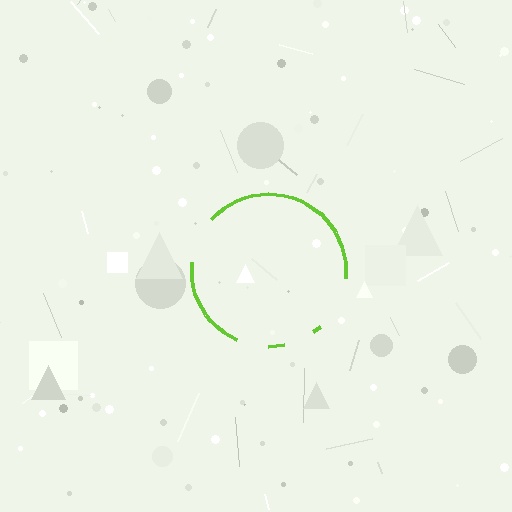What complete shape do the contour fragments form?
The contour fragments form a circle.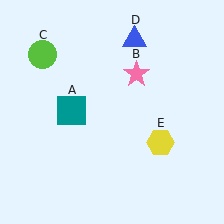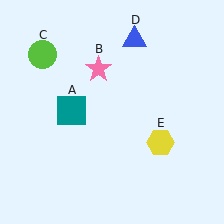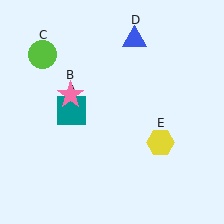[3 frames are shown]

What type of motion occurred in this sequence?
The pink star (object B) rotated counterclockwise around the center of the scene.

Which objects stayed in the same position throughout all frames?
Teal square (object A) and lime circle (object C) and blue triangle (object D) and yellow hexagon (object E) remained stationary.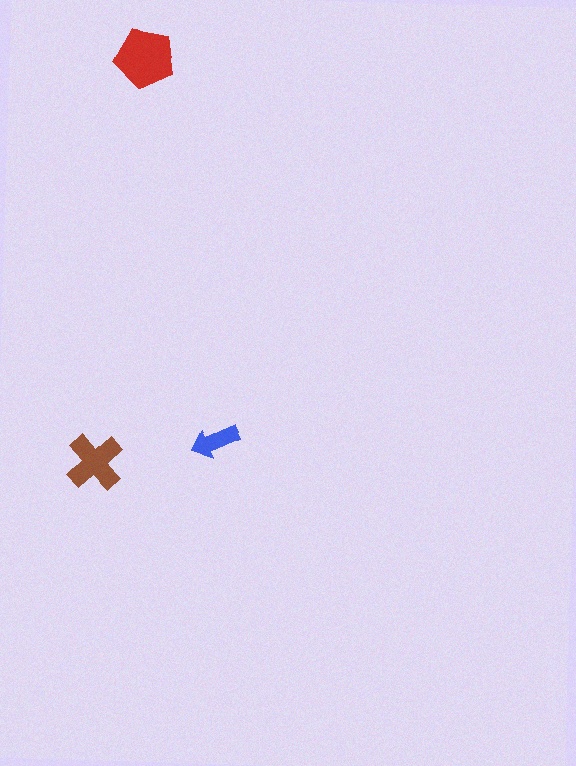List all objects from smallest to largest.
The blue arrow, the brown cross, the red pentagon.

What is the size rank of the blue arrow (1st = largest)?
3rd.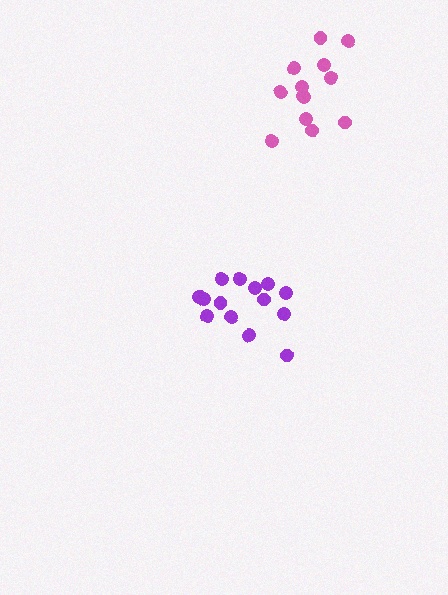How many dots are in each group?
Group 1: 13 dots, Group 2: 14 dots (27 total).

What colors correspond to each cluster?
The clusters are colored: pink, purple.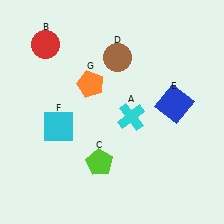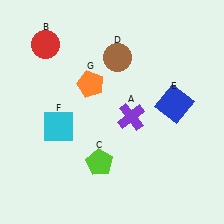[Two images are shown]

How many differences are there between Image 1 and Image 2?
There is 1 difference between the two images.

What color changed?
The cross (A) changed from cyan in Image 1 to purple in Image 2.